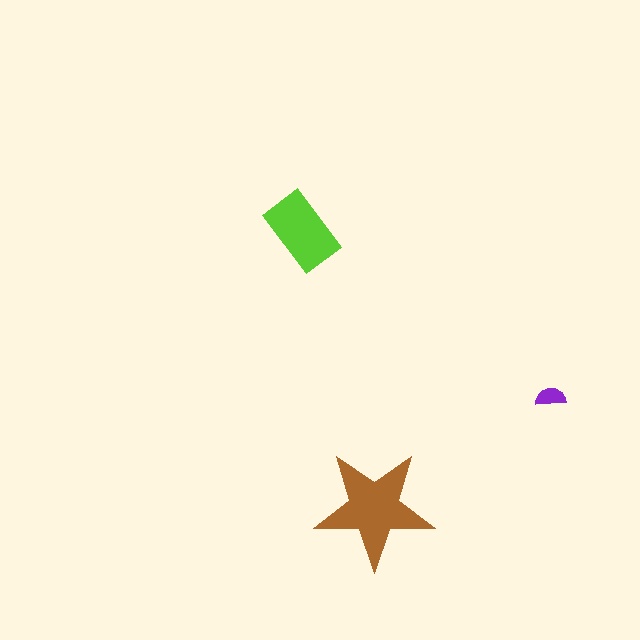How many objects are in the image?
There are 3 objects in the image.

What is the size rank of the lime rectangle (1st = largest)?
2nd.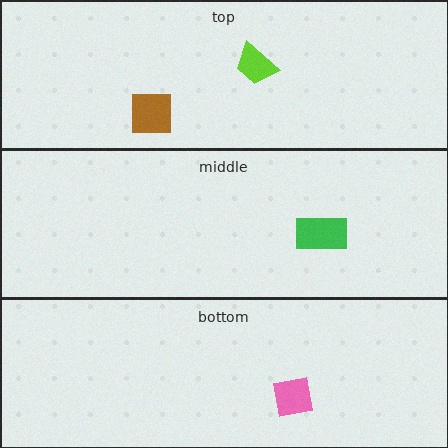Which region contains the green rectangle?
The middle region.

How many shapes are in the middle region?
1.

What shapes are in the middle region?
The green rectangle.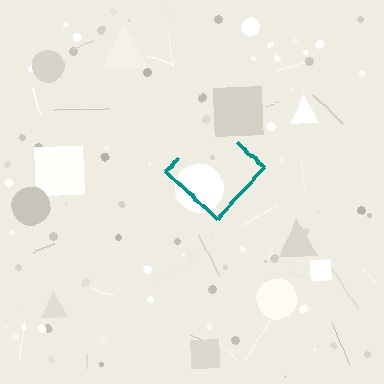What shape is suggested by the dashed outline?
The dashed outline suggests a diamond.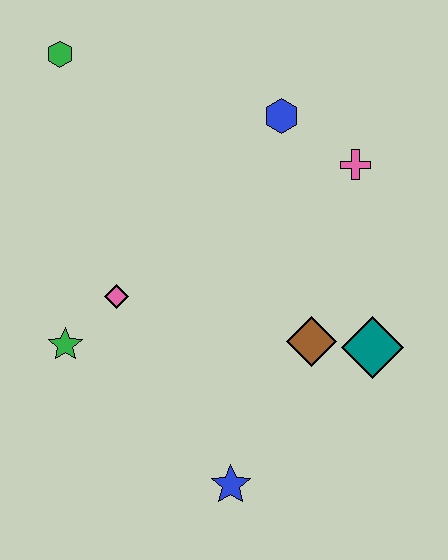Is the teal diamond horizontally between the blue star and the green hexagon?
No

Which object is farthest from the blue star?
The green hexagon is farthest from the blue star.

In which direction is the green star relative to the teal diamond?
The green star is to the left of the teal diamond.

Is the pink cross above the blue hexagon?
No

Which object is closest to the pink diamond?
The green star is closest to the pink diamond.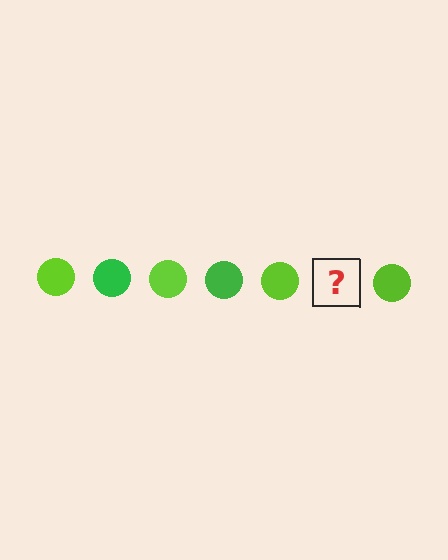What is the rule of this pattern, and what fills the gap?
The rule is that the pattern cycles through lime, green circles. The gap should be filled with a green circle.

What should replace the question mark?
The question mark should be replaced with a green circle.